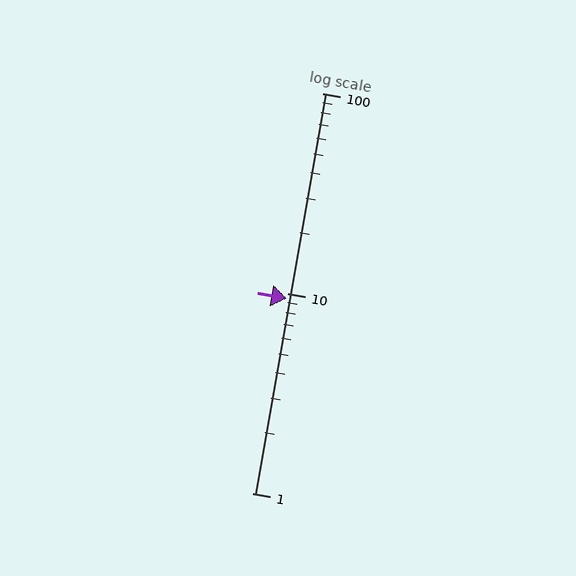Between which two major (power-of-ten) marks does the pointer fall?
The pointer is between 1 and 10.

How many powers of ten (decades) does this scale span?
The scale spans 2 decades, from 1 to 100.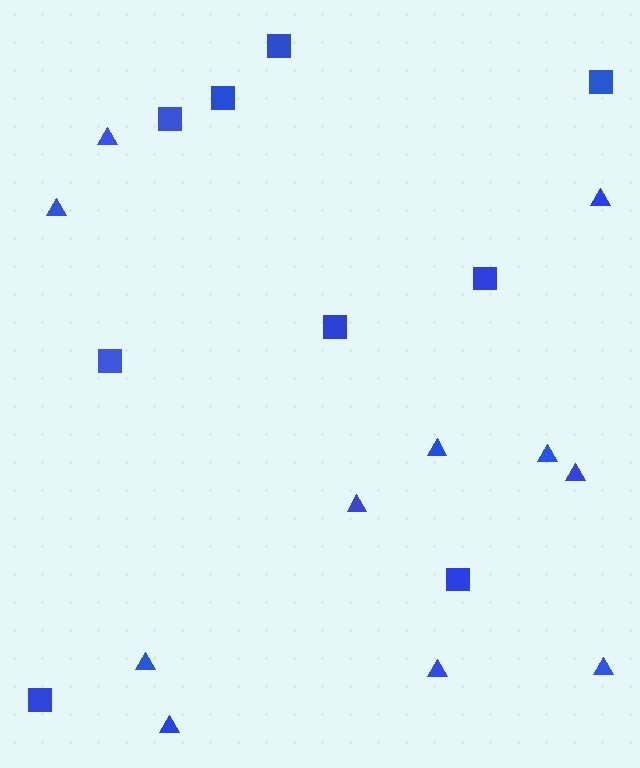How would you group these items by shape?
There are 2 groups: one group of squares (9) and one group of triangles (11).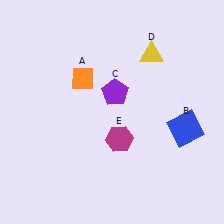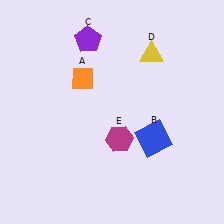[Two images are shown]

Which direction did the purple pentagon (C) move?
The purple pentagon (C) moved up.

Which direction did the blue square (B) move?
The blue square (B) moved left.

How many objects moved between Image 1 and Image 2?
2 objects moved between the two images.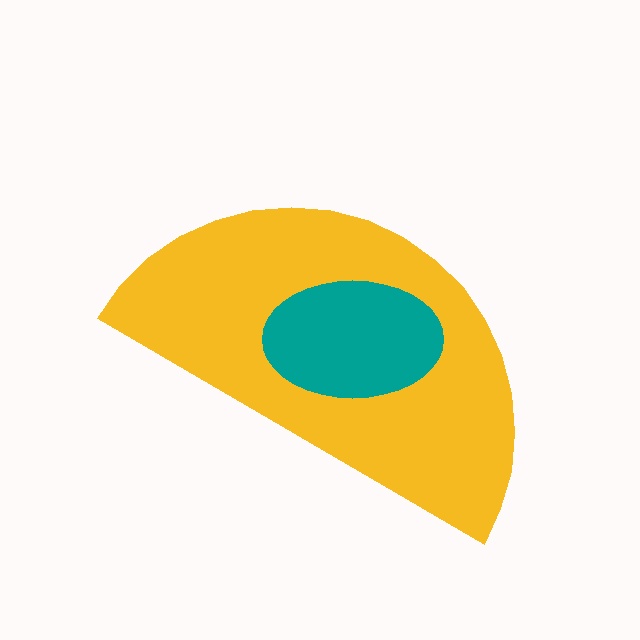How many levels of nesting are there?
2.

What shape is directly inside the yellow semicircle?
The teal ellipse.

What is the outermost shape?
The yellow semicircle.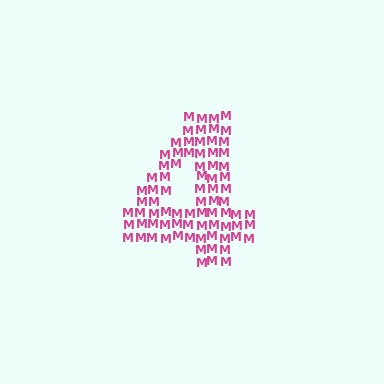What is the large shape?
The large shape is the digit 4.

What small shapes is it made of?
It is made of small letter M's.